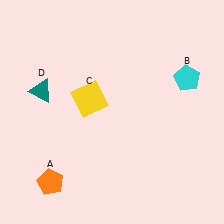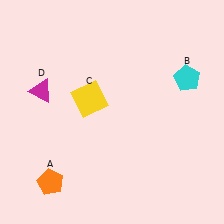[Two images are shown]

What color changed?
The triangle (D) changed from teal in Image 1 to magenta in Image 2.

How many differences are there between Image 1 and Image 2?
There is 1 difference between the two images.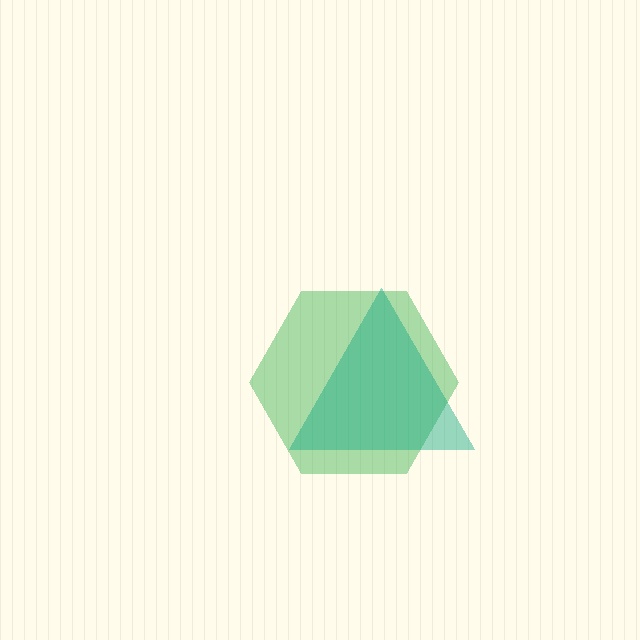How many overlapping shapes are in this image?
There are 2 overlapping shapes in the image.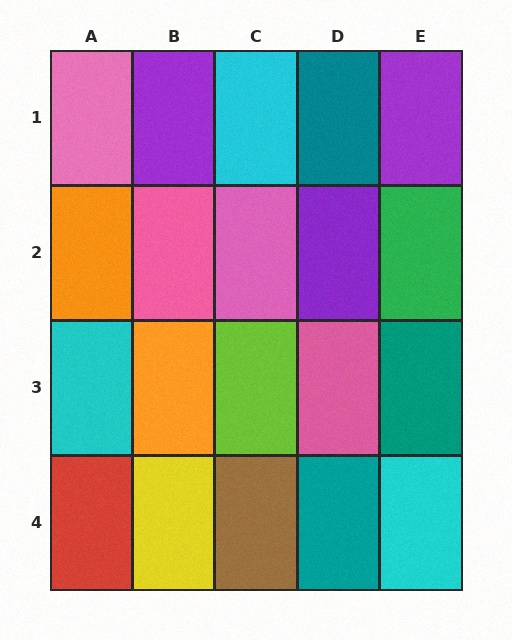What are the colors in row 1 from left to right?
Pink, purple, cyan, teal, purple.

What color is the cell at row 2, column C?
Pink.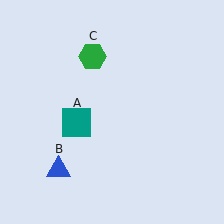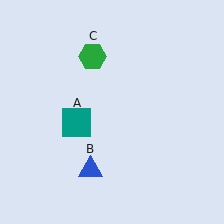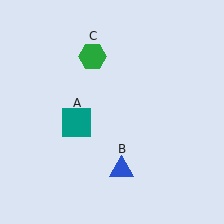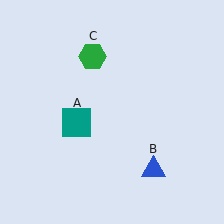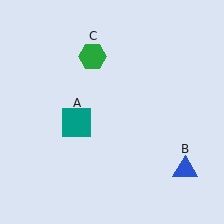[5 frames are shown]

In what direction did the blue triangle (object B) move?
The blue triangle (object B) moved right.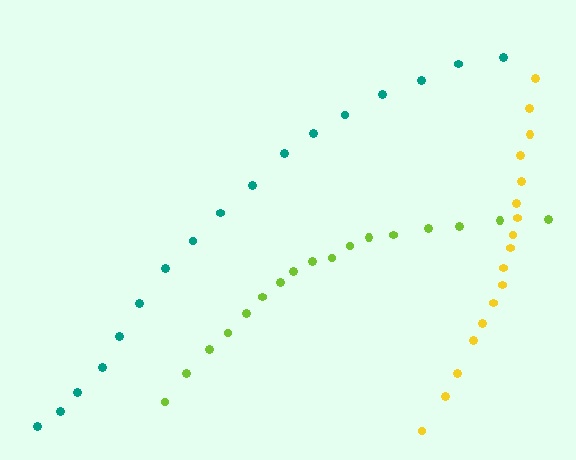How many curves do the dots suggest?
There are 3 distinct paths.